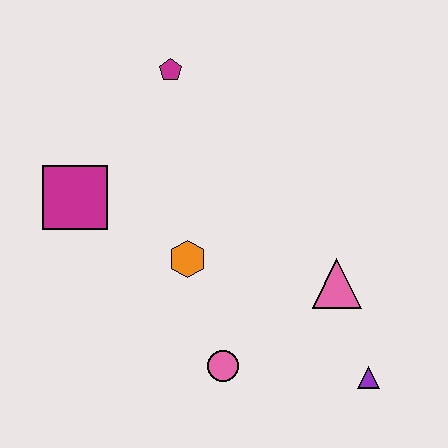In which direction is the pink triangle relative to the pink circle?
The pink triangle is to the right of the pink circle.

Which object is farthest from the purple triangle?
The magenta pentagon is farthest from the purple triangle.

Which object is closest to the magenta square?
The orange hexagon is closest to the magenta square.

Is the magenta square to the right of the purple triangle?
No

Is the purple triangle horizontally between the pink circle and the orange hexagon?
No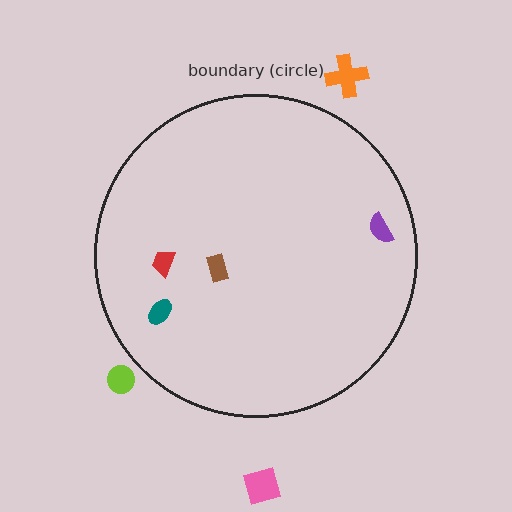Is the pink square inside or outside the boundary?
Outside.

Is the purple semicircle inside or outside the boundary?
Inside.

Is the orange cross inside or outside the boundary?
Outside.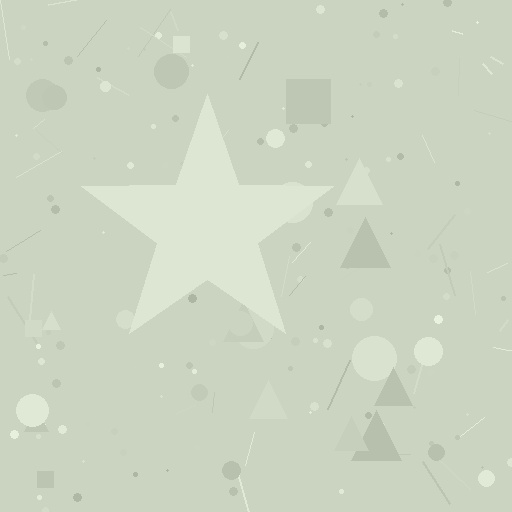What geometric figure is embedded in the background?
A star is embedded in the background.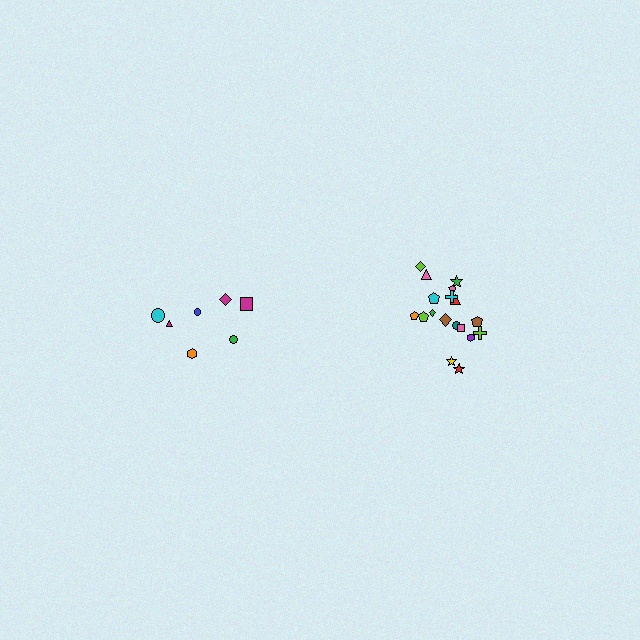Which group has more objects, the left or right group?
The right group.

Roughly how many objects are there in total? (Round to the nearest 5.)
Roughly 25 objects in total.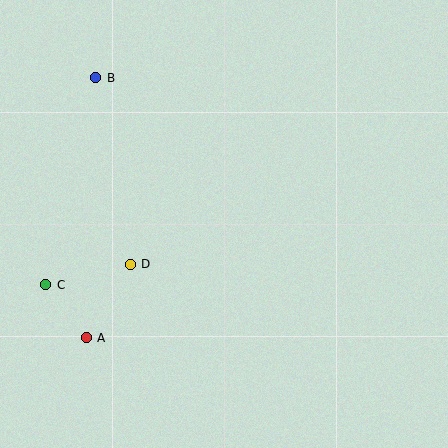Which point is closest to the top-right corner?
Point B is closest to the top-right corner.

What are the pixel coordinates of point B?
Point B is at (96, 78).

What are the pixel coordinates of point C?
Point C is at (46, 285).